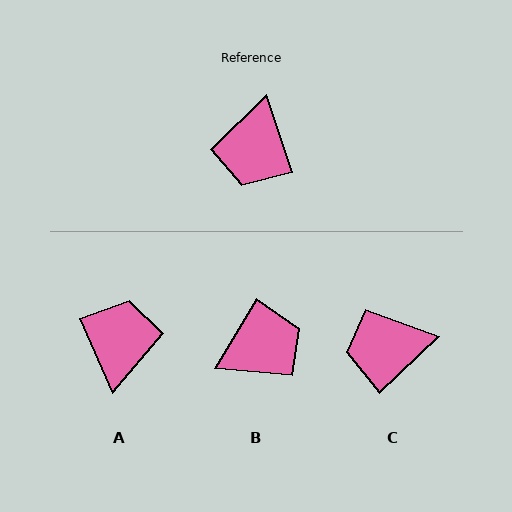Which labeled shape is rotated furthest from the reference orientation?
A, about 174 degrees away.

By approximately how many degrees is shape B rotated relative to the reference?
Approximately 131 degrees counter-clockwise.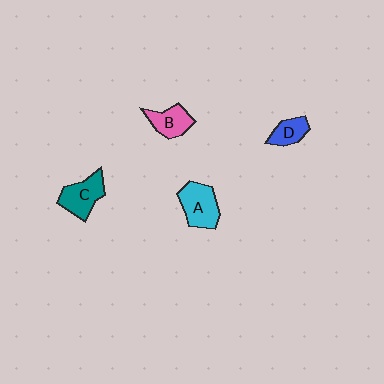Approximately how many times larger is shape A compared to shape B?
Approximately 1.3 times.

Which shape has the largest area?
Shape A (cyan).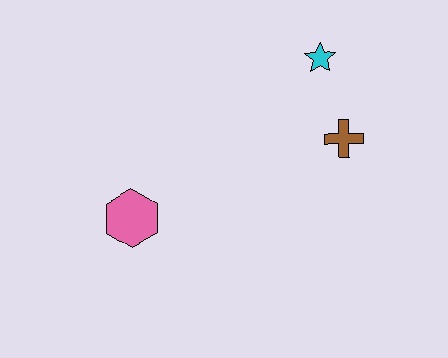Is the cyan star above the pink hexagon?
Yes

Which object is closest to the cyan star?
The brown cross is closest to the cyan star.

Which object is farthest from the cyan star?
The pink hexagon is farthest from the cyan star.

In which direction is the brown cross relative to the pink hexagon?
The brown cross is to the right of the pink hexagon.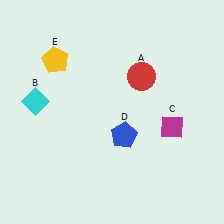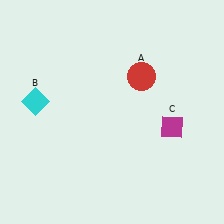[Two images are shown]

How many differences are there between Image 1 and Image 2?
There are 2 differences between the two images.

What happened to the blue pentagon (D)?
The blue pentagon (D) was removed in Image 2. It was in the bottom-right area of Image 1.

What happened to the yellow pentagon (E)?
The yellow pentagon (E) was removed in Image 2. It was in the top-left area of Image 1.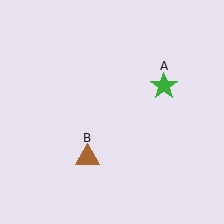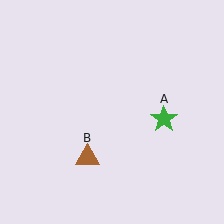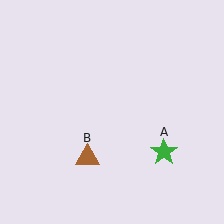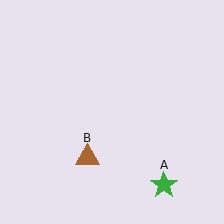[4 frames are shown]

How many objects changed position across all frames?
1 object changed position: green star (object A).